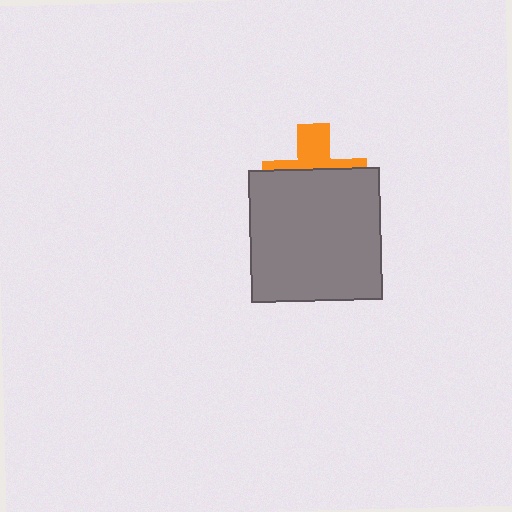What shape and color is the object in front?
The object in front is a gray square.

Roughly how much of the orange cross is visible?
A small part of it is visible (roughly 35%).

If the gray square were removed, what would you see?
You would see the complete orange cross.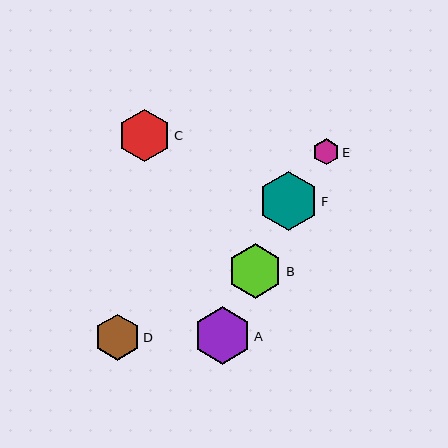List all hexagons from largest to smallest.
From largest to smallest: F, A, B, C, D, E.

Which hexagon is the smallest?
Hexagon E is the smallest with a size of approximately 26 pixels.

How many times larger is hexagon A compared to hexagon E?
Hexagon A is approximately 2.2 times the size of hexagon E.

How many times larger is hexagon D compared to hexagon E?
Hexagon D is approximately 1.8 times the size of hexagon E.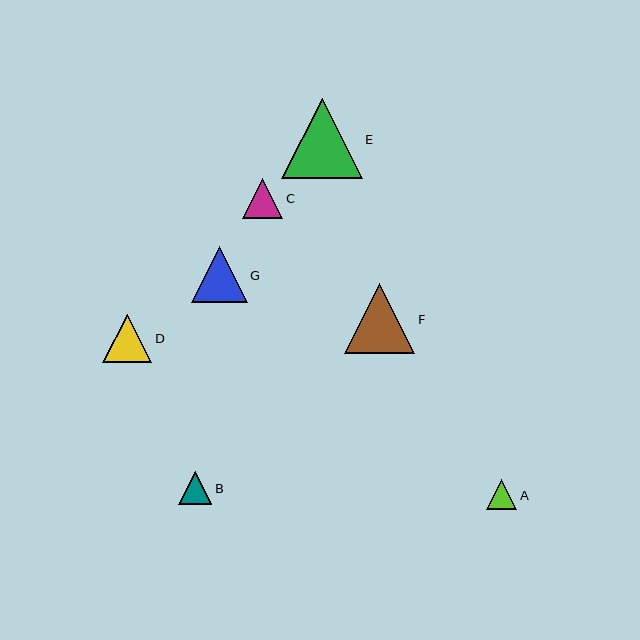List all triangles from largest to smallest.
From largest to smallest: E, F, G, D, C, B, A.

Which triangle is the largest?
Triangle E is the largest with a size of approximately 80 pixels.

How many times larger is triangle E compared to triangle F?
Triangle E is approximately 1.1 times the size of triangle F.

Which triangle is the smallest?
Triangle A is the smallest with a size of approximately 30 pixels.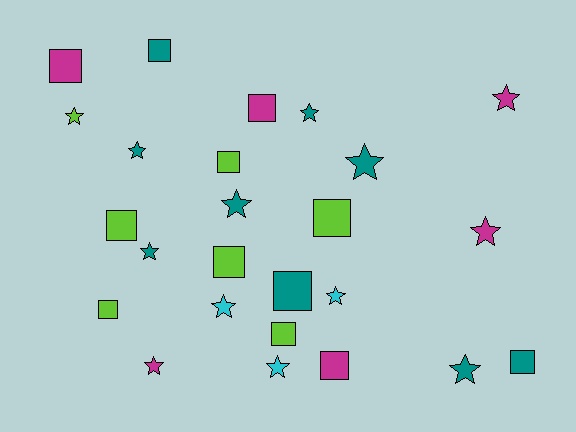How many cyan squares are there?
There are no cyan squares.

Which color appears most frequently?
Teal, with 9 objects.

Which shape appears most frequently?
Star, with 13 objects.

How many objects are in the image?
There are 25 objects.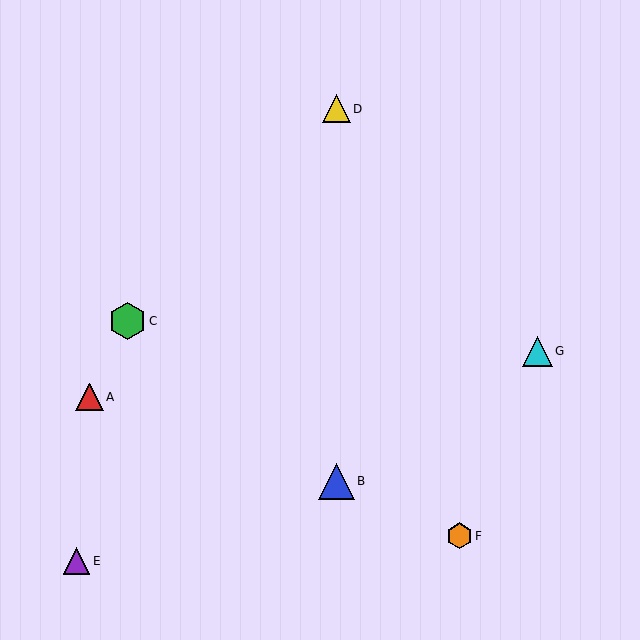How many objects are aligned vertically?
2 objects (B, D) are aligned vertically.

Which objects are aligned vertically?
Objects B, D are aligned vertically.